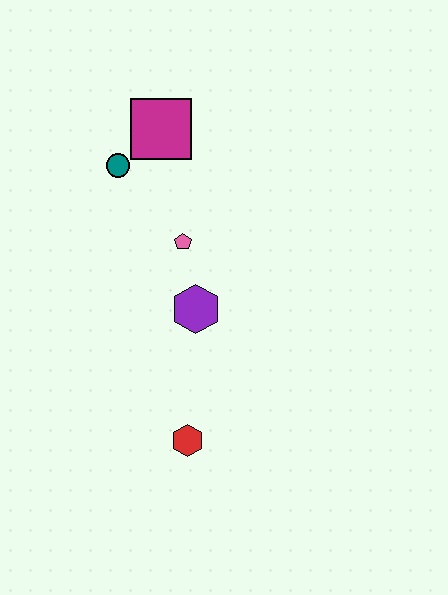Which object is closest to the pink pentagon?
The purple hexagon is closest to the pink pentagon.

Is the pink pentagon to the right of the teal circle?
Yes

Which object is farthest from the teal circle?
The red hexagon is farthest from the teal circle.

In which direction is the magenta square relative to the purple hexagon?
The magenta square is above the purple hexagon.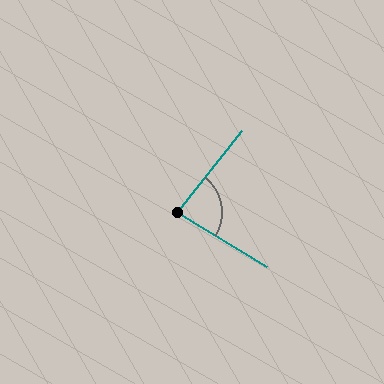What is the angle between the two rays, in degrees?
Approximately 83 degrees.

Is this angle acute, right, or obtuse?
It is acute.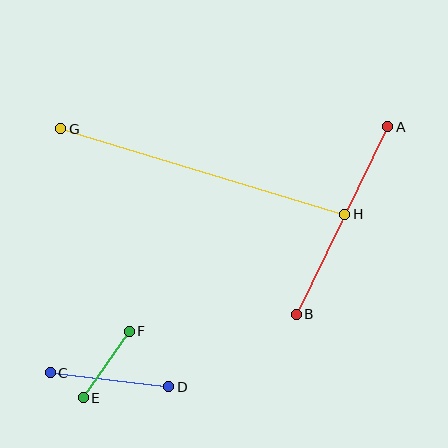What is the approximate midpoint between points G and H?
The midpoint is at approximately (203, 172) pixels.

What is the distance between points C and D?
The distance is approximately 119 pixels.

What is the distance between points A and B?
The distance is approximately 209 pixels.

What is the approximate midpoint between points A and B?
The midpoint is at approximately (342, 221) pixels.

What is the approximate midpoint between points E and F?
The midpoint is at approximately (106, 365) pixels.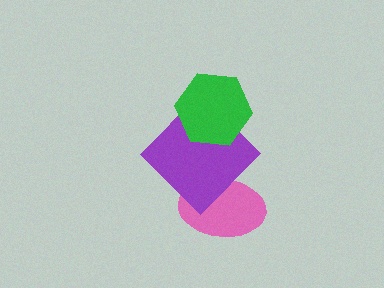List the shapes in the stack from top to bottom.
From top to bottom: the green hexagon, the purple diamond, the pink ellipse.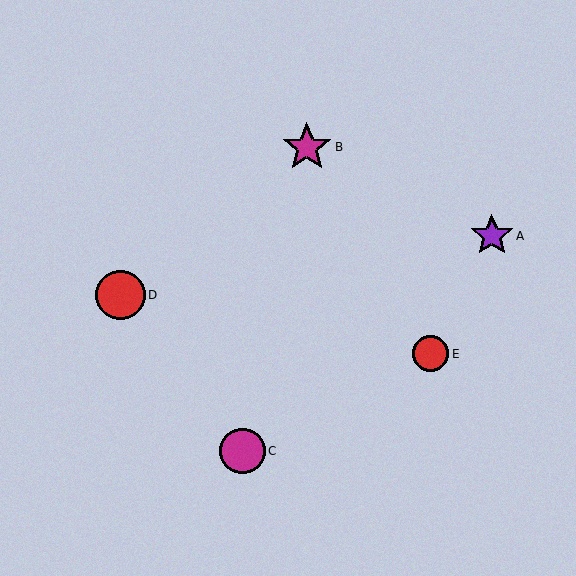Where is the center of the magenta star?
The center of the magenta star is at (307, 147).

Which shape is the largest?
The magenta star (labeled B) is the largest.